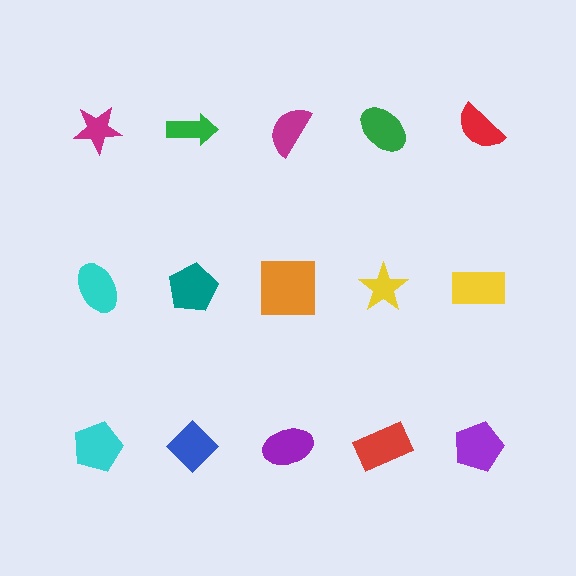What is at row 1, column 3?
A magenta semicircle.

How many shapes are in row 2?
5 shapes.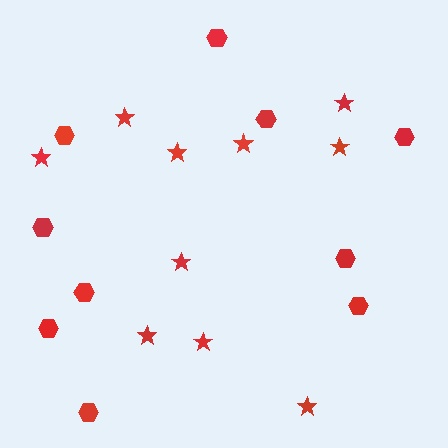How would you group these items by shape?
There are 2 groups: one group of hexagons (10) and one group of stars (10).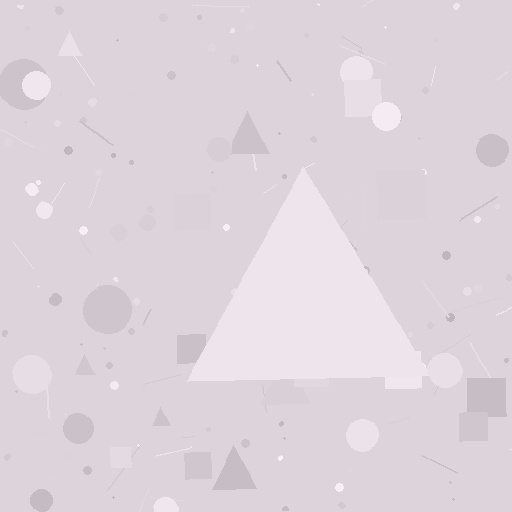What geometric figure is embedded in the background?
A triangle is embedded in the background.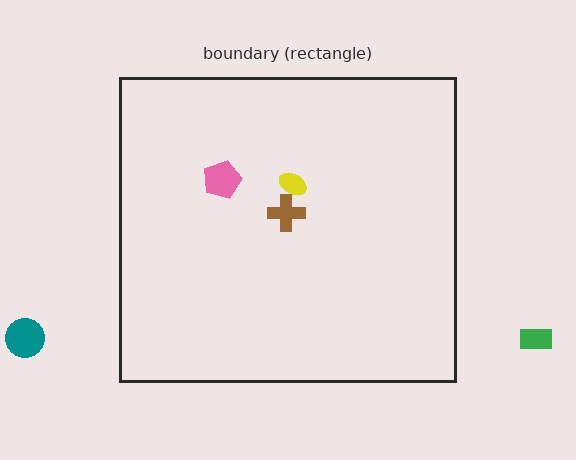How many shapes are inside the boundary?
3 inside, 2 outside.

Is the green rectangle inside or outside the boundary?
Outside.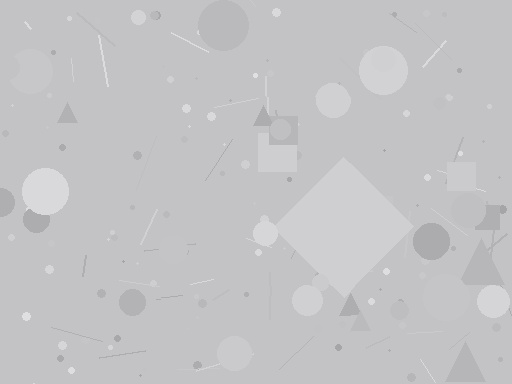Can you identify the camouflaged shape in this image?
The camouflaged shape is a diamond.